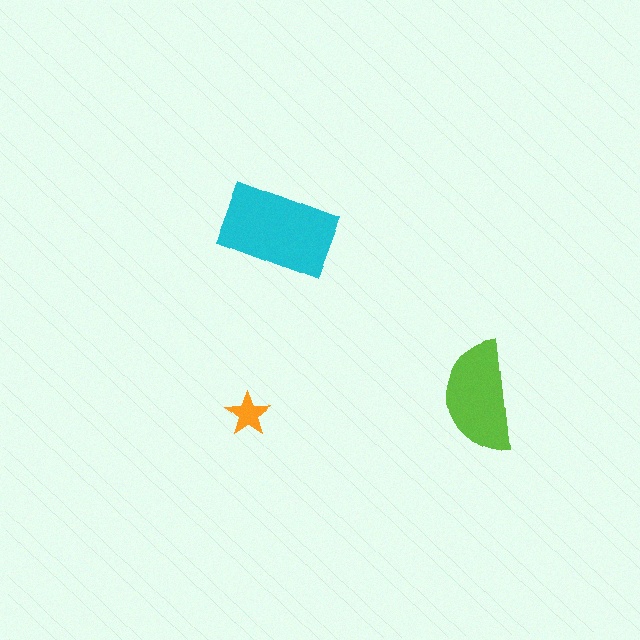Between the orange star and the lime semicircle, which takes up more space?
The lime semicircle.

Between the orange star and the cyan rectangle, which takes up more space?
The cyan rectangle.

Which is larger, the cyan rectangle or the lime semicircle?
The cyan rectangle.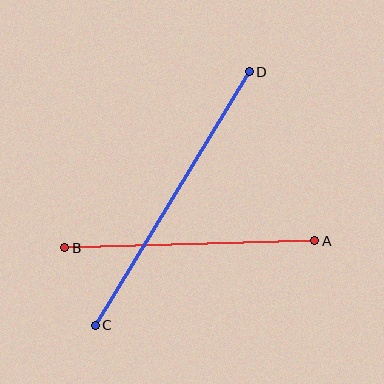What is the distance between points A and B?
The distance is approximately 250 pixels.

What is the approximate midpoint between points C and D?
The midpoint is at approximately (172, 199) pixels.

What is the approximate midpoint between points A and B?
The midpoint is at approximately (190, 244) pixels.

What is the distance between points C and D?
The distance is approximately 297 pixels.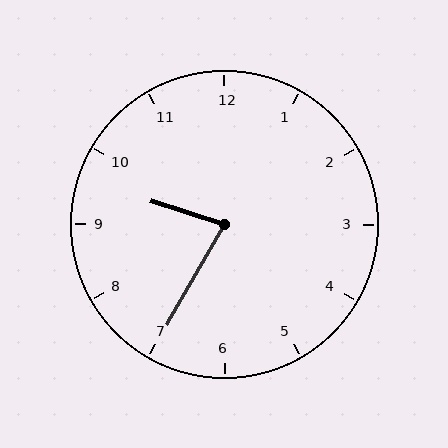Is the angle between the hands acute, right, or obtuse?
It is acute.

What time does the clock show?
9:35.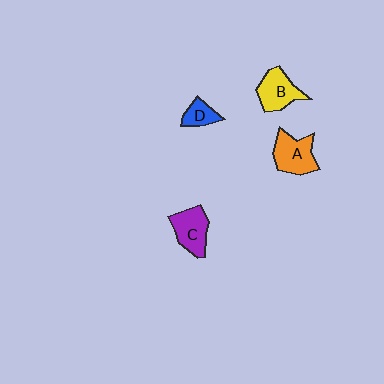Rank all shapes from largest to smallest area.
From largest to smallest: A (orange), C (purple), B (yellow), D (blue).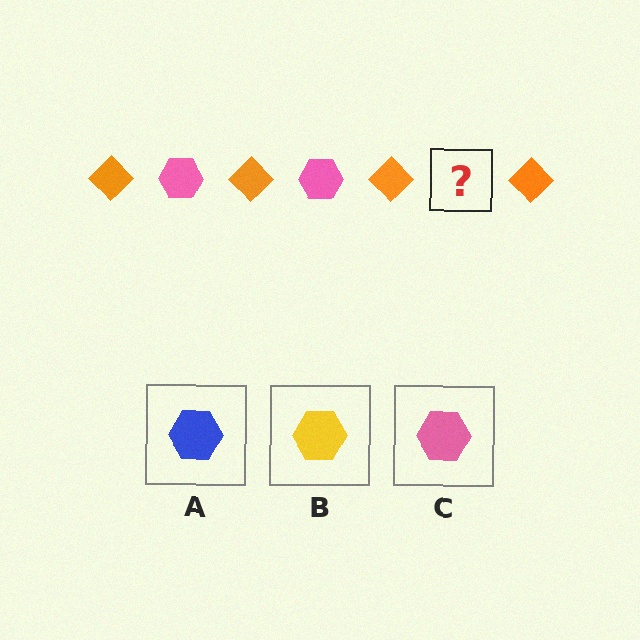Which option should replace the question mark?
Option C.